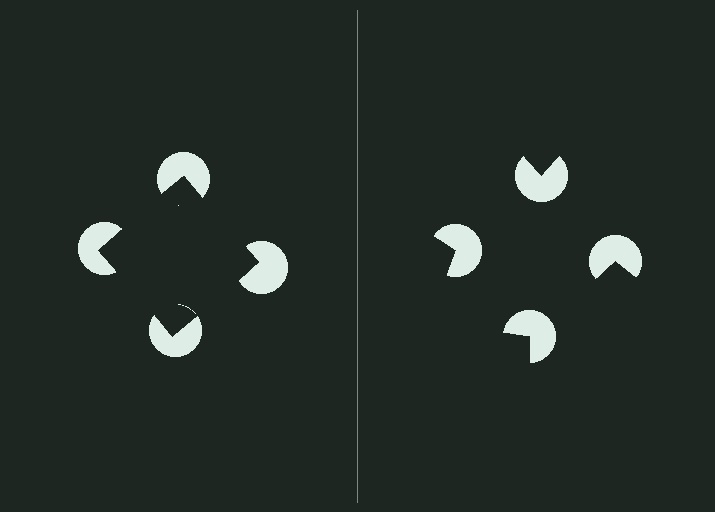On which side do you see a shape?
An illusory square appears on the left side. On the right side the wedge cuts are rotated, so no coherent shape forms.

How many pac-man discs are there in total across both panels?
8 — 4 on each side.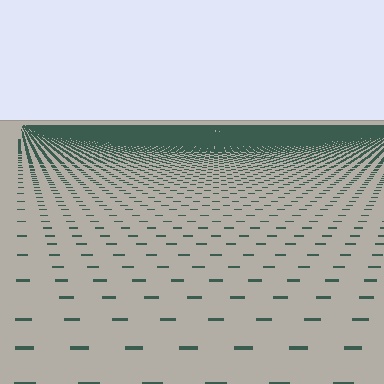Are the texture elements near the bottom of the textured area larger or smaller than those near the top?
Larger. Near the bottom, elements are closer to the viewer and appear at a bigger on-screen size.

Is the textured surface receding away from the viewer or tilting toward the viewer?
The surface is receding away from the viewer. Texture elements get smaller and denser toward the top.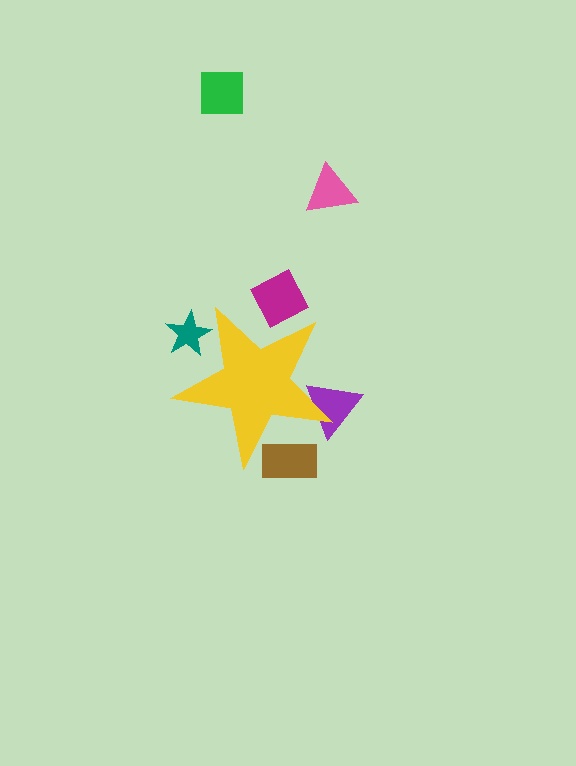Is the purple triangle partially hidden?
Yes, the purple triangle is partially hidden behind the yellow star.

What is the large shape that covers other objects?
A yellow star.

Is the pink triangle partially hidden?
No, the pink triangle is fully visible.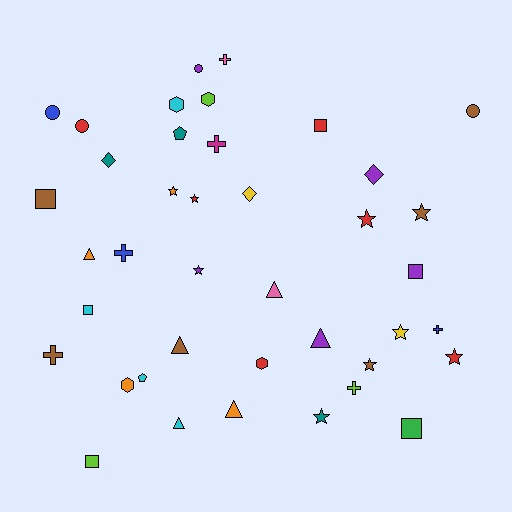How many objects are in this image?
There are 40 objects.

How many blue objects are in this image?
There are 3 blue objects.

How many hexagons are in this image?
There are 4 hexagons.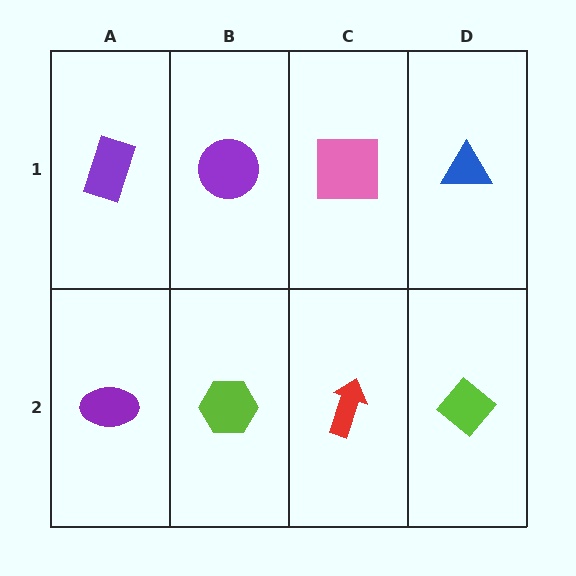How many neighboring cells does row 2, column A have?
2.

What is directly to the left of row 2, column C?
A lime hexagon.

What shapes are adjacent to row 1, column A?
A purple ellipse (row 2, column A), a purple circle (row 1, column B).